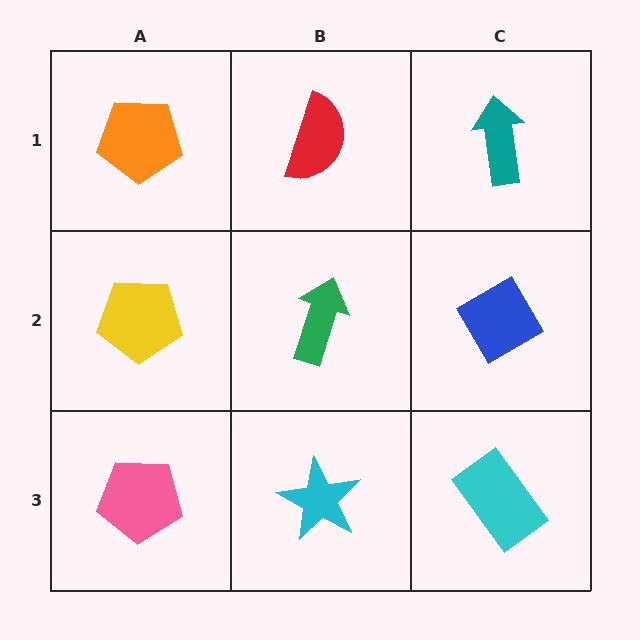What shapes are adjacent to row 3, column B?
A green arrow (row 2, column B), a pink pentagon (row 3, column A), a cyan rectangle (row 3, column C).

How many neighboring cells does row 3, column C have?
2.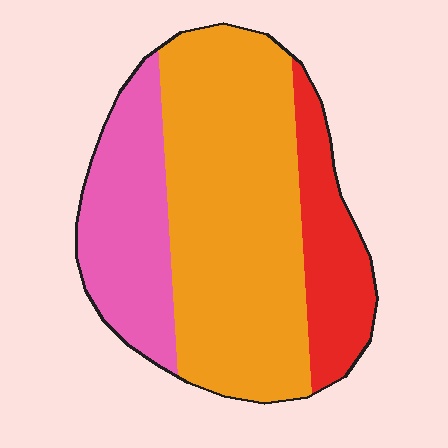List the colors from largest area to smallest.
From largest to smallest: orange, pink, red.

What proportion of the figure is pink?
Pink takes up about one quarter (1/4) of the figure.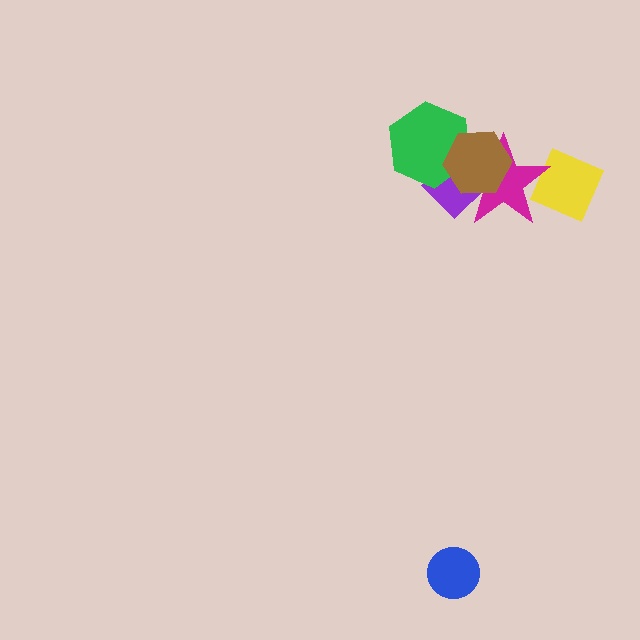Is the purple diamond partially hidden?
Yes, it is partially covered by another shape.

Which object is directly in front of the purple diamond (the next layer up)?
The green hexagon is directly in front of the purple diamond.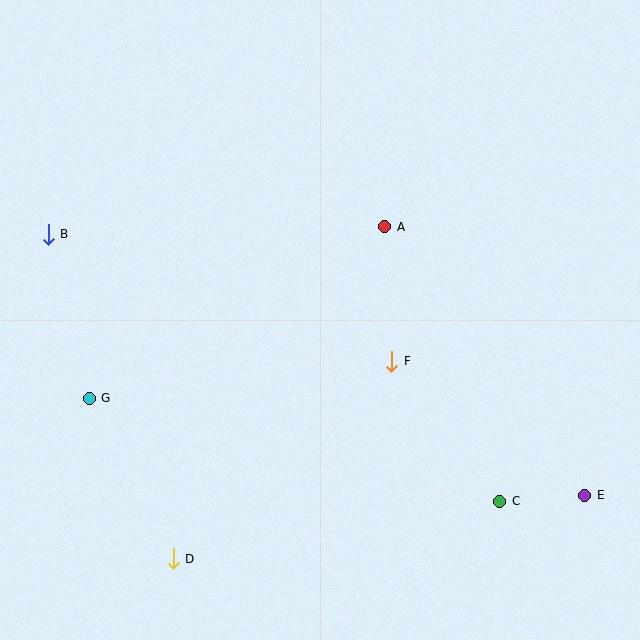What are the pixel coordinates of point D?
Point D is at (173, 559).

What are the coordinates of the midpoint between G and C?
The midpoint between G and C is at (294, 450).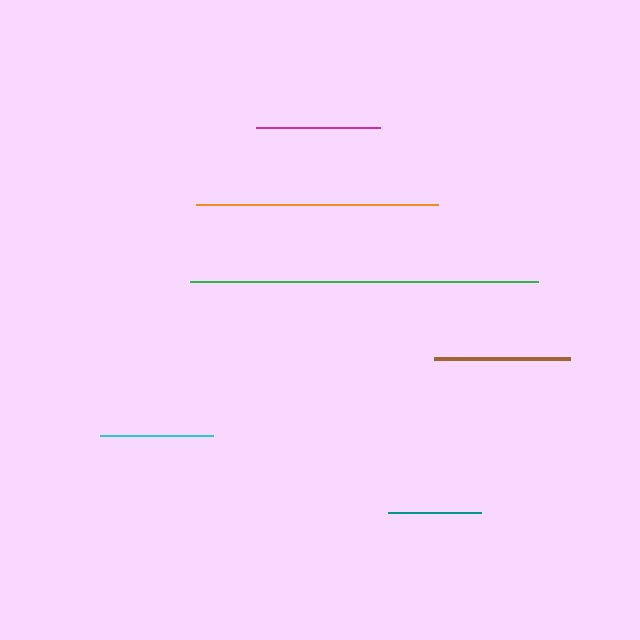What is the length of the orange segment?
The orange segment is approximately 241 pixels long.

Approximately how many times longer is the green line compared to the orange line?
The green line is approximately 1.4 times the length of the orange line.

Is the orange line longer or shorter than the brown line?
The orange line is longer than the brown line.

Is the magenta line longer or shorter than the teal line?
The magenta line is longer than the teal line.